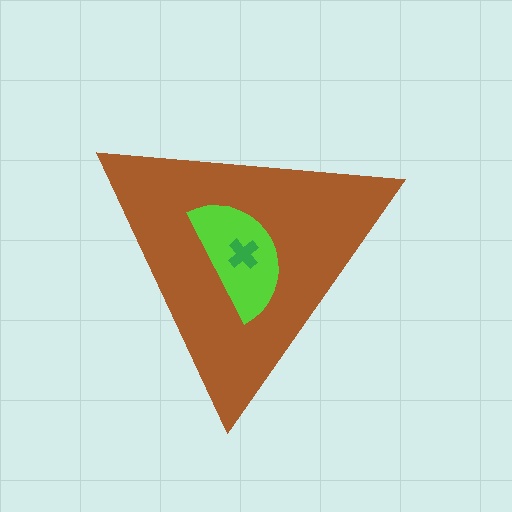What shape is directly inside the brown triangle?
The lime semicircle.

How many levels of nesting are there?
3.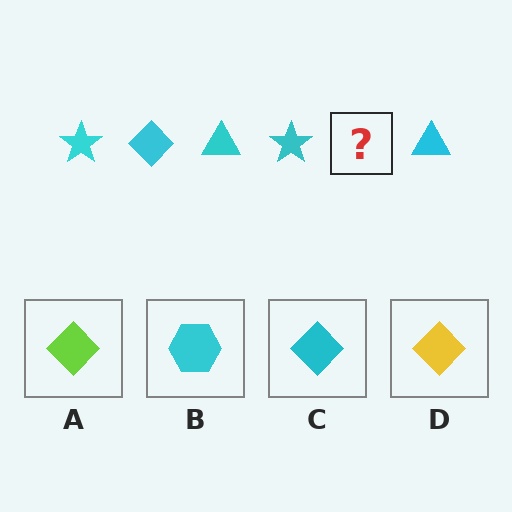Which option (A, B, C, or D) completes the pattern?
C.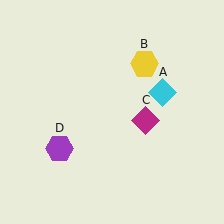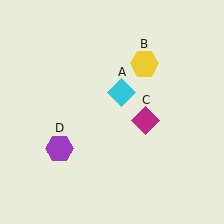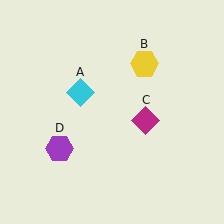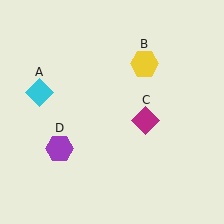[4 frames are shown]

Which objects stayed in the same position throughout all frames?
Yellow hexagon (object B) and magenta diamond (object C) and purple hexagon (object D) remained stationary.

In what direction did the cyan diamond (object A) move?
The cyan diamond (object A) moved left.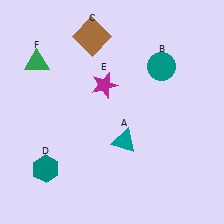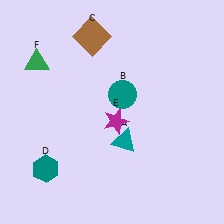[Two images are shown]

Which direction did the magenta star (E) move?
The magenta star (E) moved down.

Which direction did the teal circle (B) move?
The teal circle (B) moved left.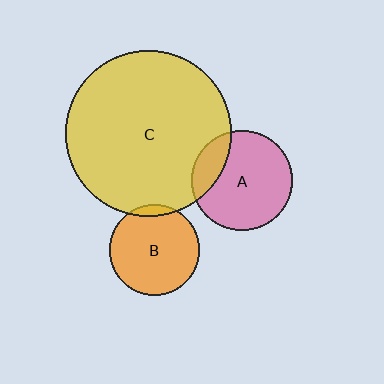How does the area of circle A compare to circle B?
Approximately 1.2 times.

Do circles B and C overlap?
Yes.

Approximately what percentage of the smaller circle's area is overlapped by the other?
Approximately 5%.